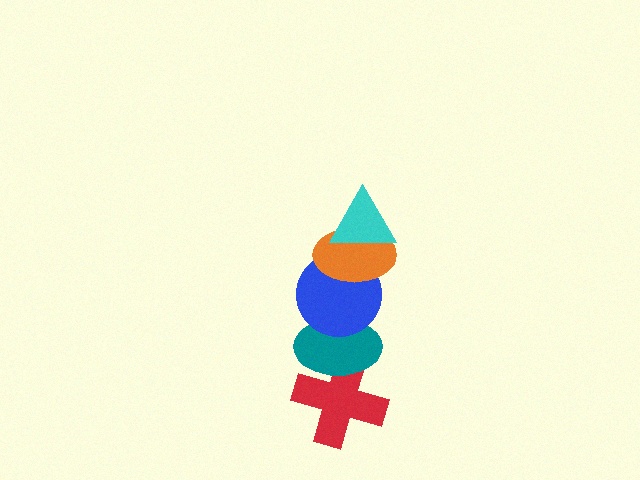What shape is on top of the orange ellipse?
The cyan triangle is on top of the orange ellipse.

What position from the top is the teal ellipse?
The teal ellipse is 4th from the top.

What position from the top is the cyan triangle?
The cyan triangle is 1st from the top.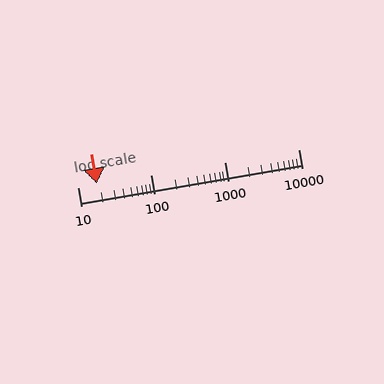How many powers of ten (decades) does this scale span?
The scale spans 3 decades, from 10 to 10000.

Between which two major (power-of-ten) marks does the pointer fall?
The pointer is between 10 and 100.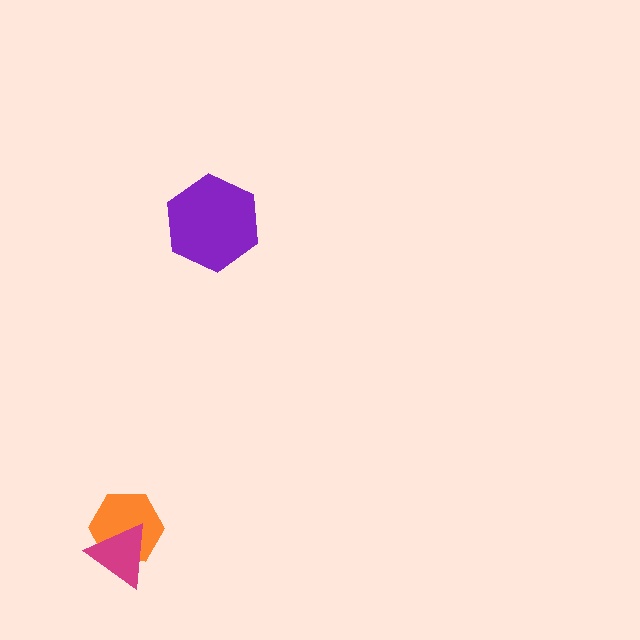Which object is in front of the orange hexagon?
The magenta triangle is in front of the orange hexagon.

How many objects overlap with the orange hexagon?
1 object overlaps with the orange hexagon.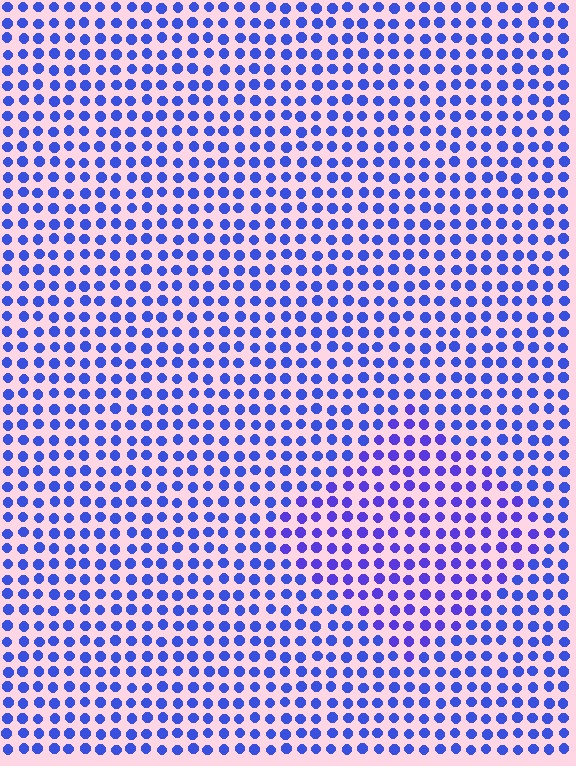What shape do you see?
I see a diamond.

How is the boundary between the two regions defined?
The boundary is defined purely by a slight shift in hue (about 21 degrees). Spacing, size, and orientation are identical on both sides.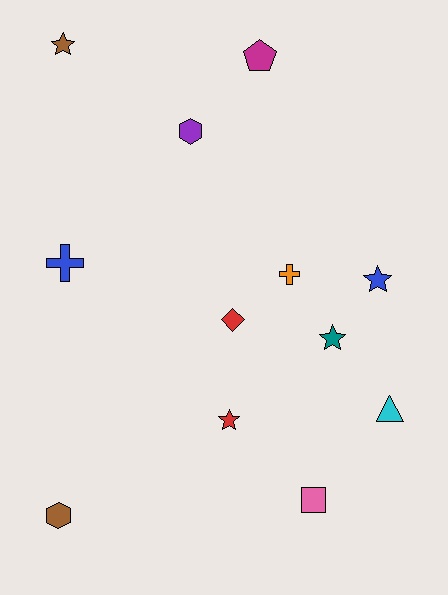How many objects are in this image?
There are 12 objects.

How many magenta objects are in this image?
There is 1 magenta object.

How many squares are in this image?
There is 1 square.